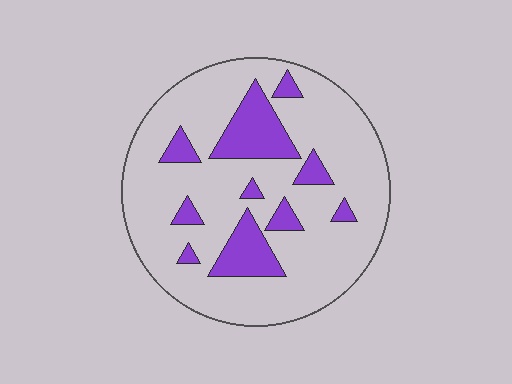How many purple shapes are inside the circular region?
10.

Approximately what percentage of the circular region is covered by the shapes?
Approximately 20%.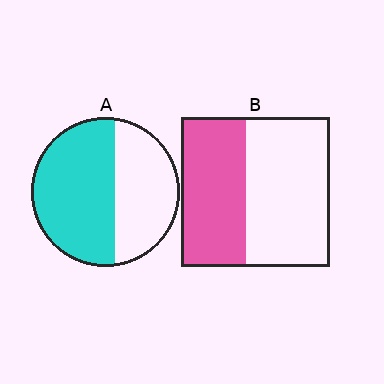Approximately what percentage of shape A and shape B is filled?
A is approximately 60% and B is approximately 45%.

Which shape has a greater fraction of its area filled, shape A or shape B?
Shape A.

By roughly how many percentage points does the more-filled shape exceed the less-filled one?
By roughly 15 percentage points (A over B).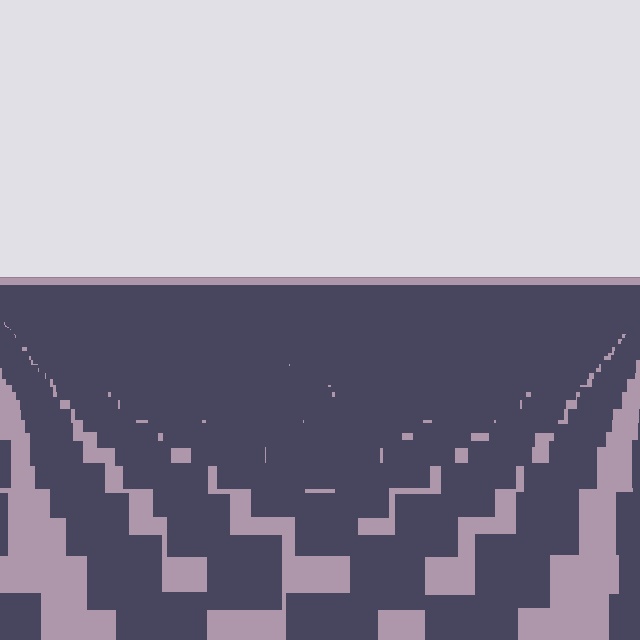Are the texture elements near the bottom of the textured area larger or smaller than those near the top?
Larger. Near the bottom, elements are closer to the viewer and appear at a bigger on-screen size.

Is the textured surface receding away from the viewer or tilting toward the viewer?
The surface is receding away from the viewer. Texture elements get smaller and denser toward the top.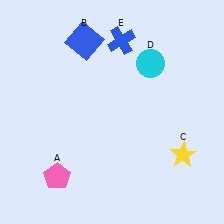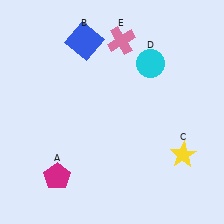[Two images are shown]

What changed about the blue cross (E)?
In Image 1, E is blue. In Image 2, it changed to pink.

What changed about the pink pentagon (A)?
In Image 1, A is pink. In Image 2, it changed to magenta.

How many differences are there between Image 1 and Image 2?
There are 2 differences between the two images.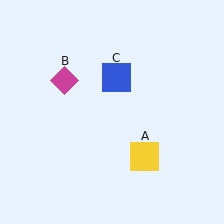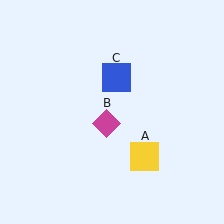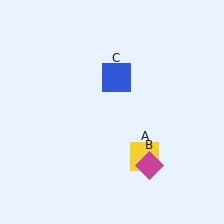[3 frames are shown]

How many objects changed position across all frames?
1 object changed position: magenta diamond (object B).